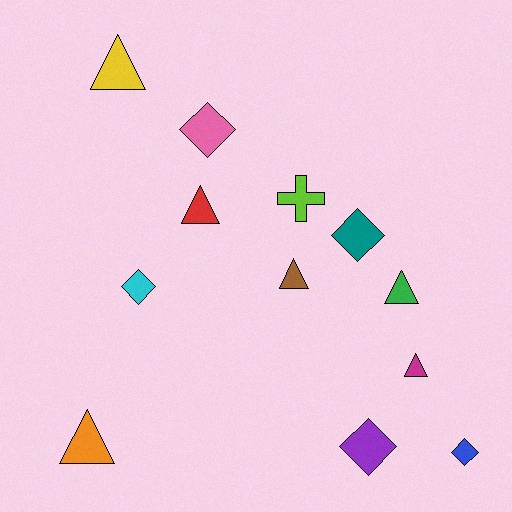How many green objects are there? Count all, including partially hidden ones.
There is 1 green object.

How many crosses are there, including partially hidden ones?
There is 1 cross.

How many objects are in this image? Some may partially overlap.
There are 12 objects.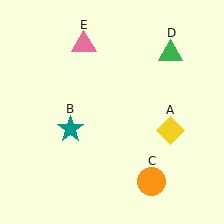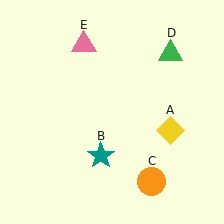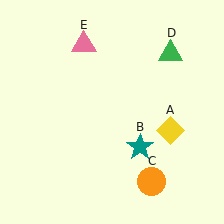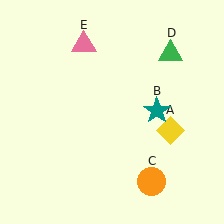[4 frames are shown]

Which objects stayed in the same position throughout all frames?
Yellow diamond (object A) and orange circle (object C) and green triangle (object D) and pink triangle (object E) remained stationary.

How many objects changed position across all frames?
1 object changed position: teal star (object B).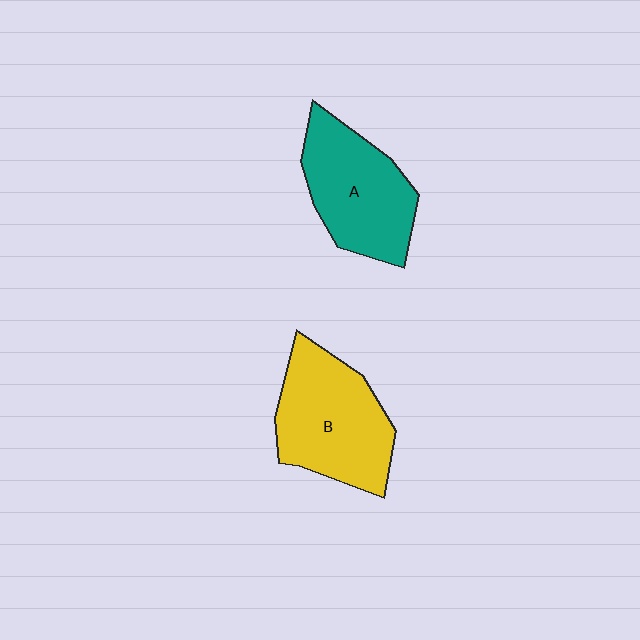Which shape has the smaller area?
Shape A (teal).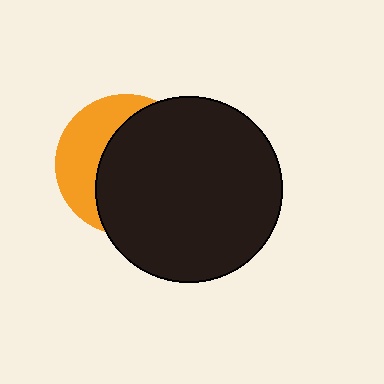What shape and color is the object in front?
The object in front is a black circle.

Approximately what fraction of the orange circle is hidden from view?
Roughly 65% of the orange circle is hidden behind the black circle.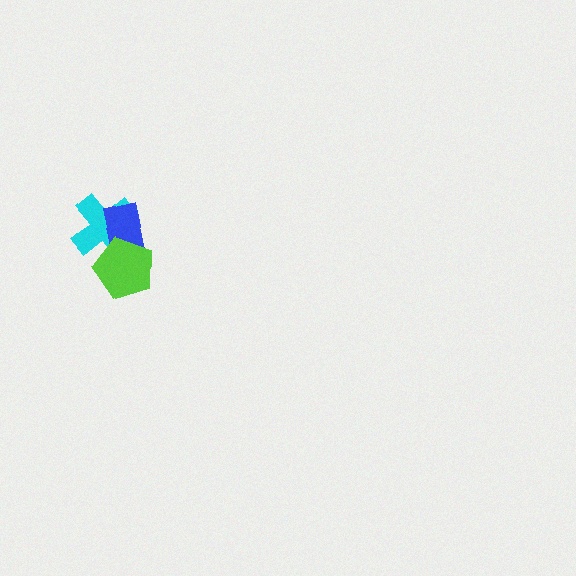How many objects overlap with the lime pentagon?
2 objects overlap with the lime pentagon.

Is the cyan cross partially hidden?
Yes, it is partially covered by another shape.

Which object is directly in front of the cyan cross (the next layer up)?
The blue rectangle is directly in front of the cyan cross.